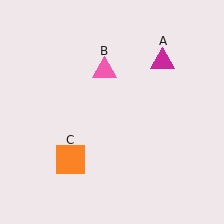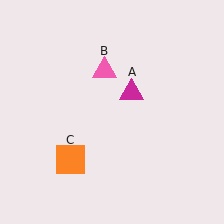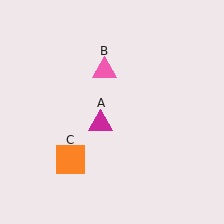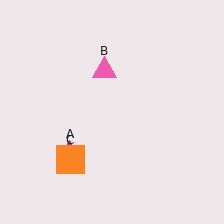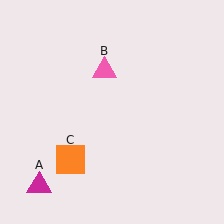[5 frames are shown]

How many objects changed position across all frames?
1 object changed position: magenta triangle (object A).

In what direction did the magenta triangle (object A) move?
The magenta triangle (object A) moved down and to the left.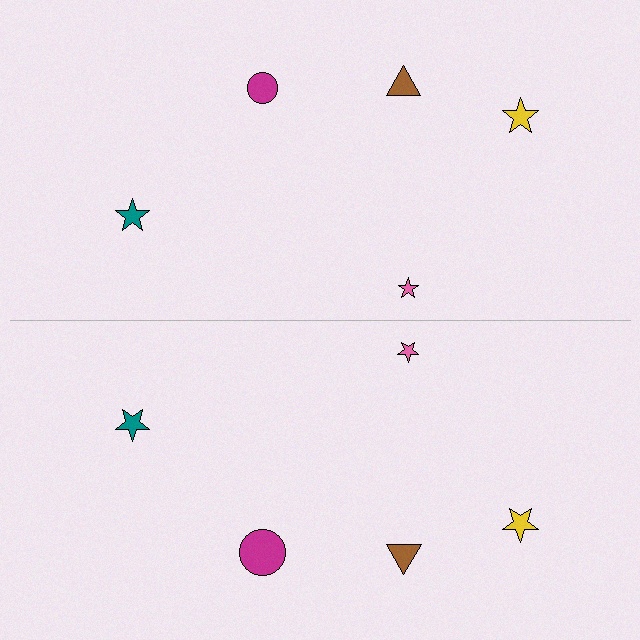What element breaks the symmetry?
The magenta circle on the bottom side has a different size than its mirror counterpart.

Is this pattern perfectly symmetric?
No, the pattern is not perfectly symmetric. The magenta circle on the bottom side has a different size than its mirror counterpart.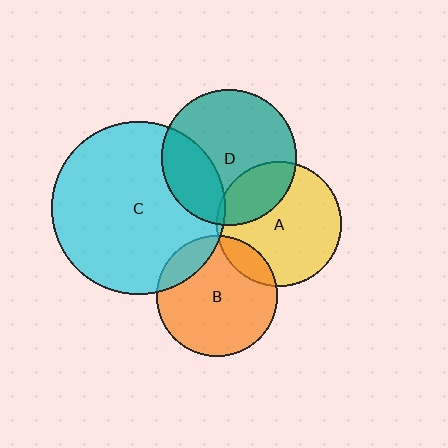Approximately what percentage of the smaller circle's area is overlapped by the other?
Approximately 25%.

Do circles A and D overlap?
Yes.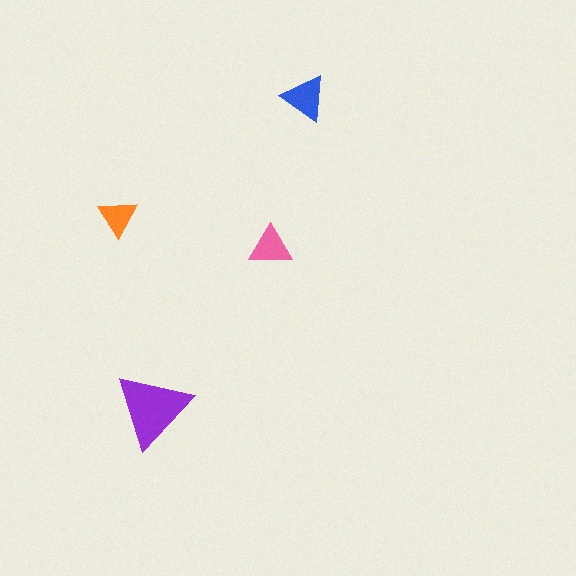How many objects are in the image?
There are 4 objects in the image.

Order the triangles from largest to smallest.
the purple one, the blue one, the pink one, the orange one.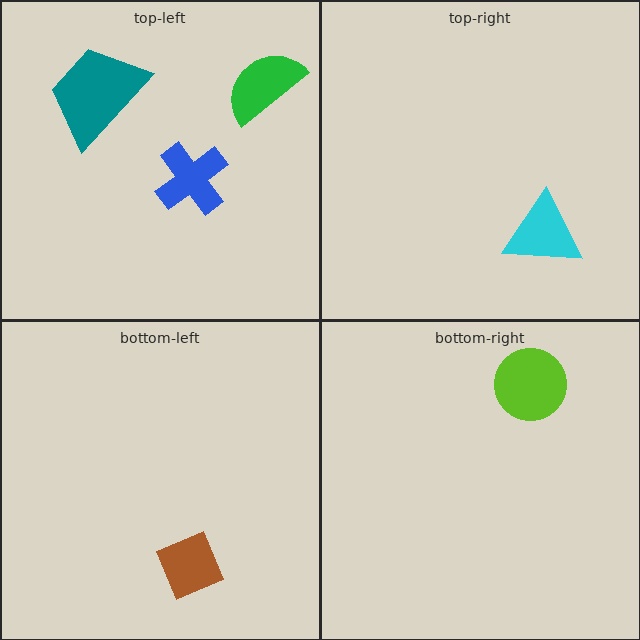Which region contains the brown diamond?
The bottom-left region.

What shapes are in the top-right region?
The cyan triangle.